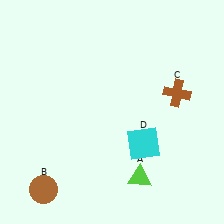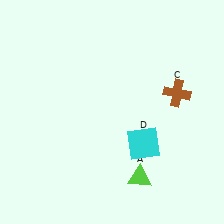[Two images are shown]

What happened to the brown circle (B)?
The brown circle (B) was removed in Image 2. It was in the bottom-left area of Image 1.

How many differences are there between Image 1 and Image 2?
There is 1 difference between the two images.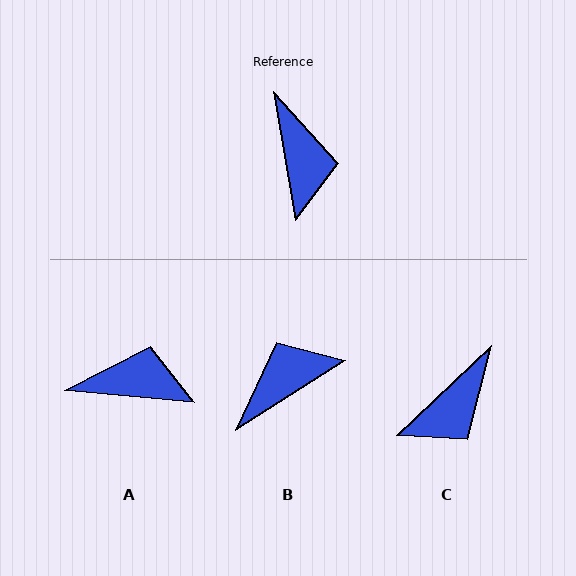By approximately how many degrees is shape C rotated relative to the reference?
Approximately 56 degrees clockwise.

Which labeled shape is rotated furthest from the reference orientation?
B, about 113 degrees away.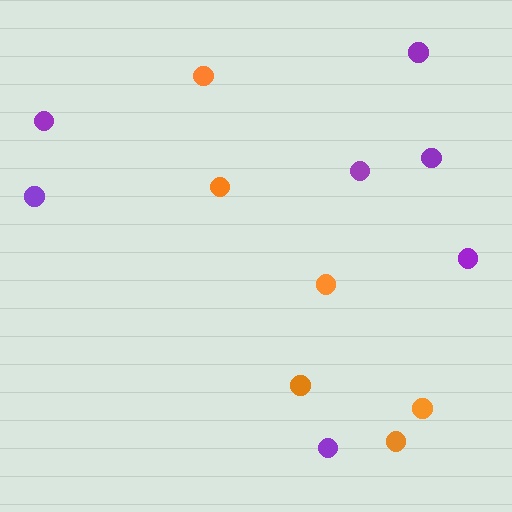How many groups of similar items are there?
There are 2 groups: one group of orange circles (6) and one group of purple circles (7).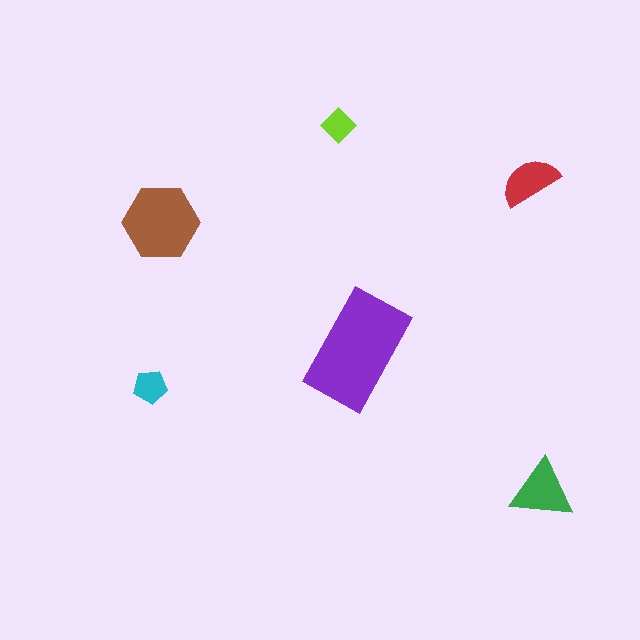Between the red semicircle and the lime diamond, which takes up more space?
The red semicircle.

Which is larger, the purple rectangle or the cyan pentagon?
The purple rectangle.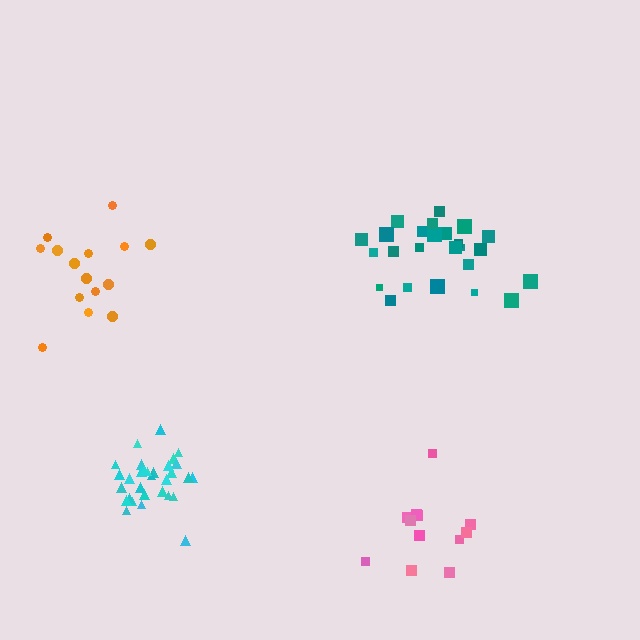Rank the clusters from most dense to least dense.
cyan, teal, pink, orange.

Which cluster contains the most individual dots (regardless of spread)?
Cyan (32).